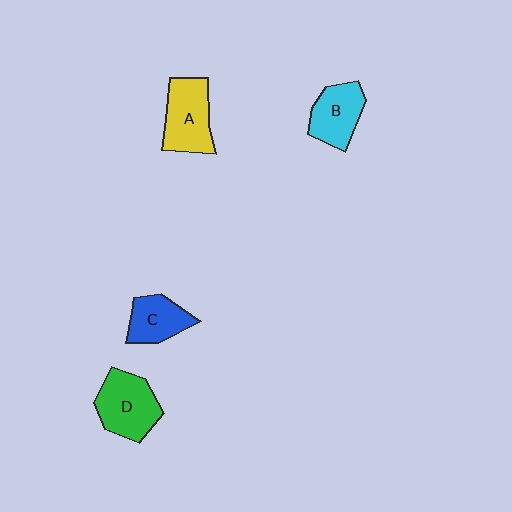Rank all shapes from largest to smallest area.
From largest to smallest: D (green), A (yellow), B (cyan), C (blue).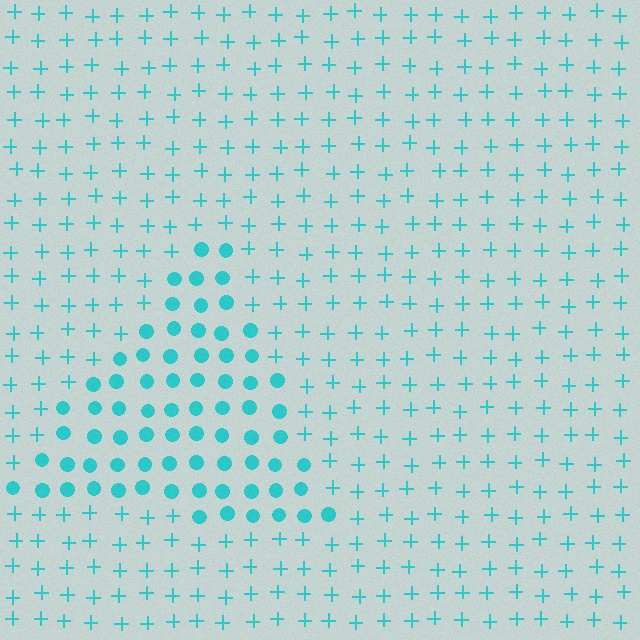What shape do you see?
I see a triangle.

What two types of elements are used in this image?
The image uses circles inside the triangle region and plus signs outside it.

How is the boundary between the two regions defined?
The boundary is defined by a change in element shape: circles inside vs. plus signs outside. All elements share the same color and spacing.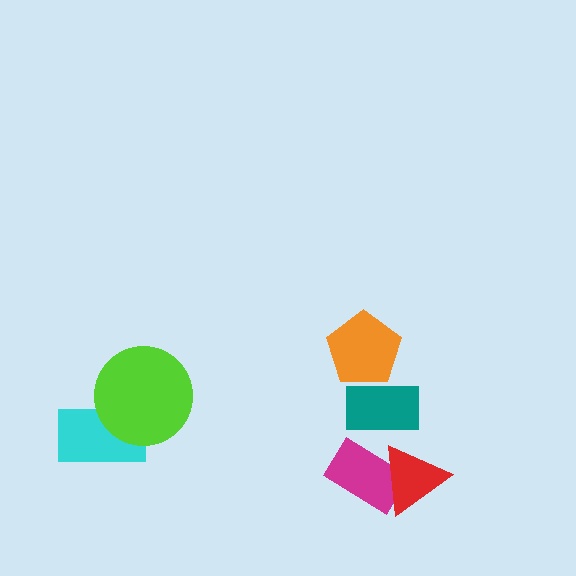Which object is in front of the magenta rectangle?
The red triangle is in front of the magenta rectangle.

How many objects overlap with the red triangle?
1 object overlaps with the red triangle.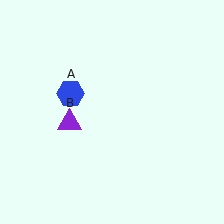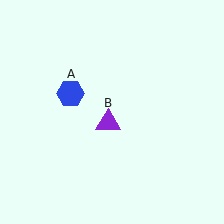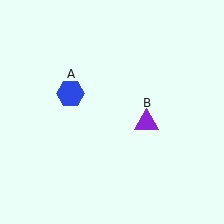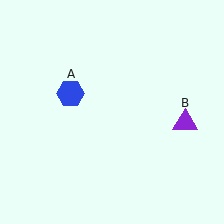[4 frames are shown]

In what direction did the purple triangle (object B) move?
The purple triangle (object B) moved right.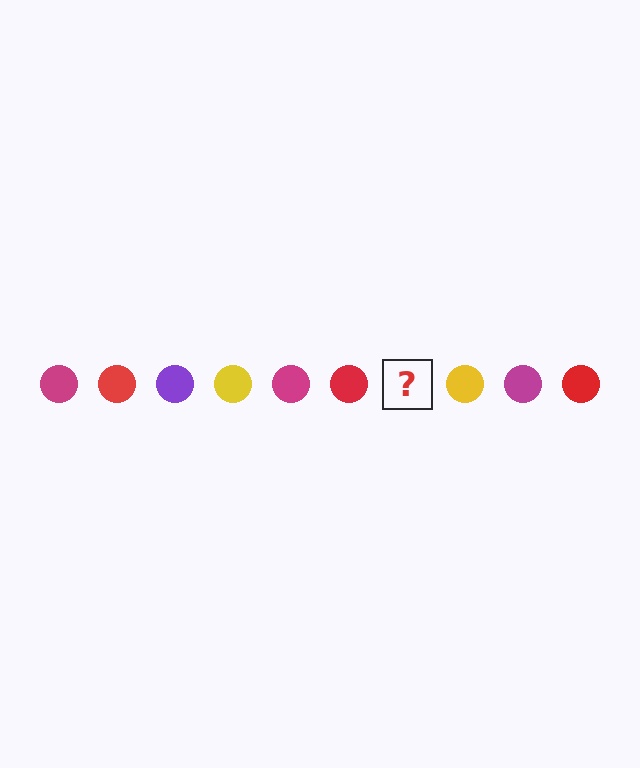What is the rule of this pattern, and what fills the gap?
The rule is that the pattern cycles through magenta, red, purple, yellow circles. The gap should be filled with a purple circle.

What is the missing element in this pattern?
The missing element is a purple circle.